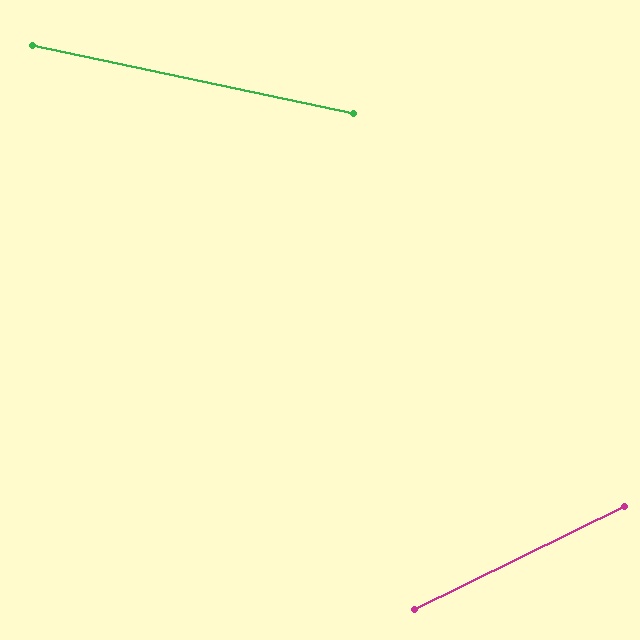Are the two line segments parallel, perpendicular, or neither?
Neither parallel nor perpendicular — they differ by about 38°.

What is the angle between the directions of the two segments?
Approximately 38 degrees.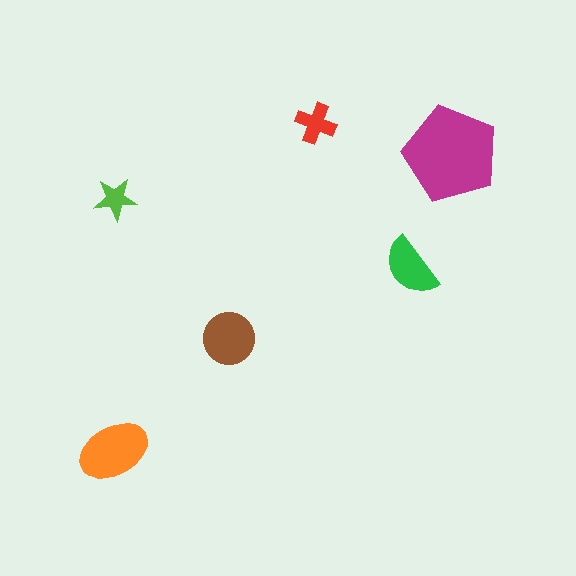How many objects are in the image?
There are 6 objects in the image.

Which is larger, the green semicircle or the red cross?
The green semicircle.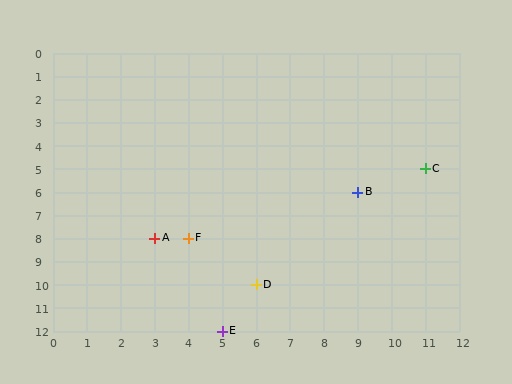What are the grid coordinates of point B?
Point B is at grid coordinates (9, 6).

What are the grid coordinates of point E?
Point E is at grid coordinates (5, 12).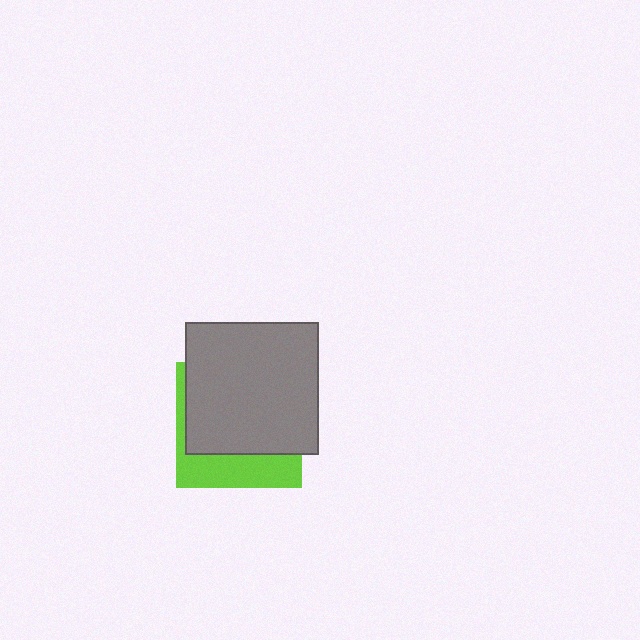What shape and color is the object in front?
The object in front is a gray square.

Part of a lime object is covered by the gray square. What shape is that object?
It is a square.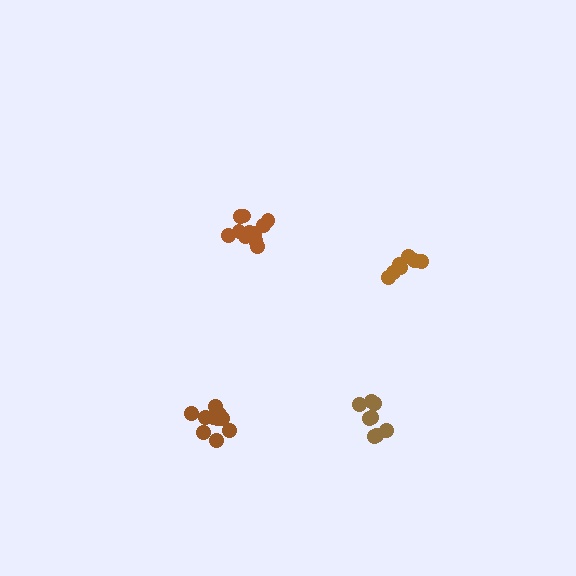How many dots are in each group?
Group 1: 8 dots, Group 2: 7 dots, Group 3: 11 dots, Group 4: 10 dots (36 total).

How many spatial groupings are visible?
There are 4 spatial groupings.